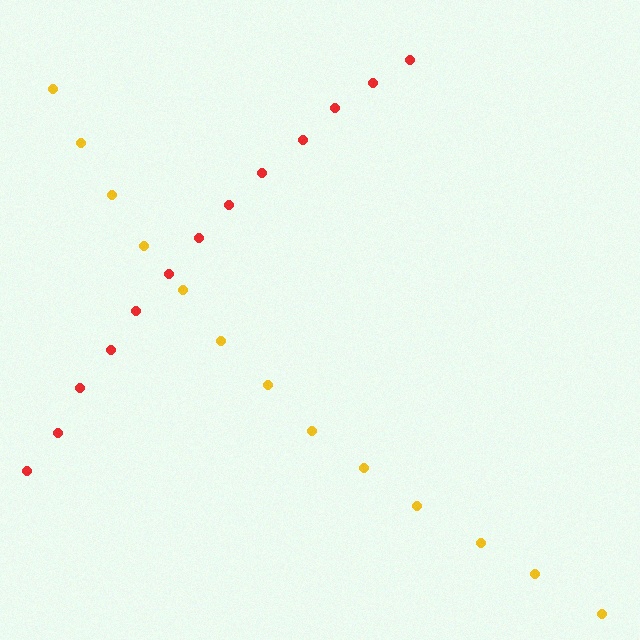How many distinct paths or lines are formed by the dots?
There are 2 distinct paths.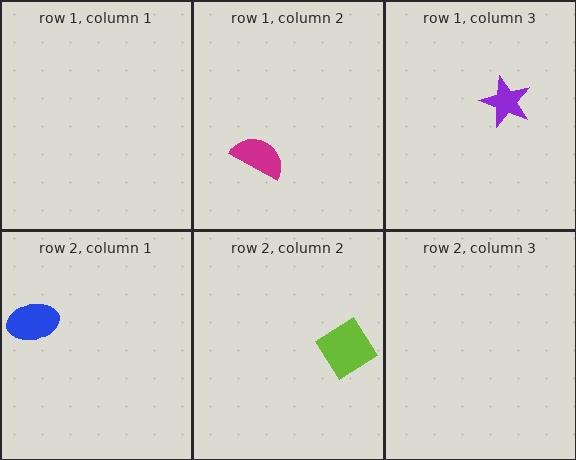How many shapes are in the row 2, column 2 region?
1.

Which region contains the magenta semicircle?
The row 1, column 2 region.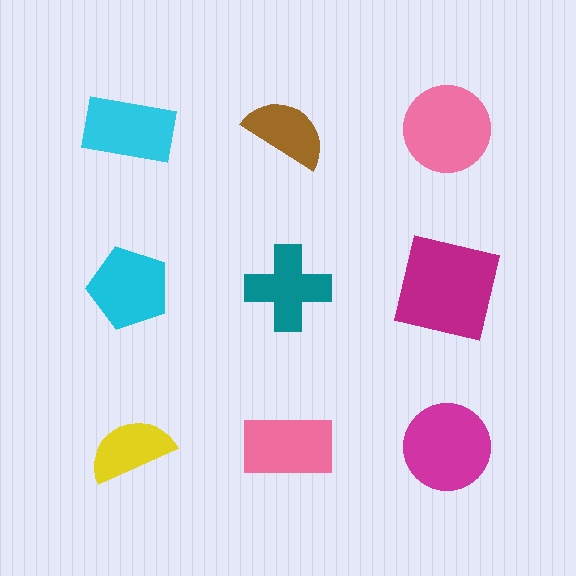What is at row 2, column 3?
A magenta square.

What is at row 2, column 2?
A teal cross.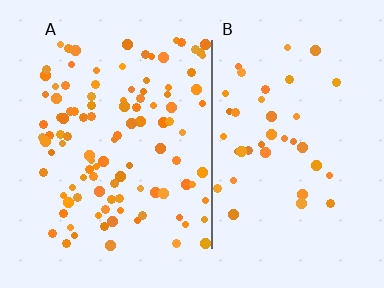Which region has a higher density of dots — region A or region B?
A (the left).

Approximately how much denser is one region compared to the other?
Approximately 2.6× — region A over region B.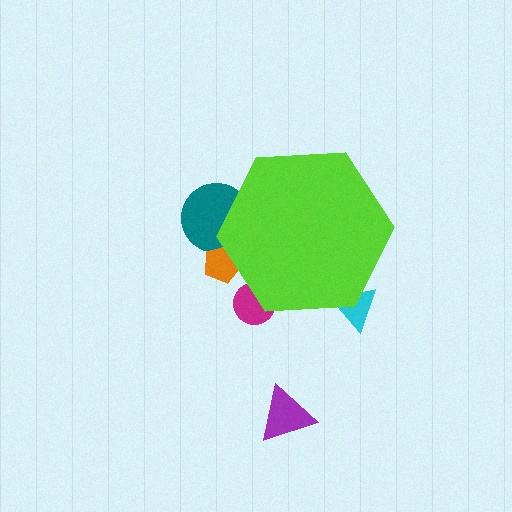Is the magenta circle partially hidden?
Yes, the magenta circle is partially hidden behind the lime hexagon.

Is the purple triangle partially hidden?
No, the purple triangle is fully visible.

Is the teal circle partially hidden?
Yes, the teal circle is partially hidden behind the lime hexagon.